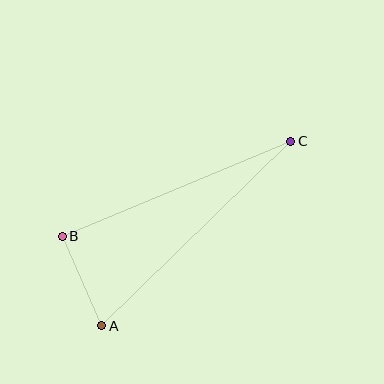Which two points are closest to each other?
Points A and B are closest to each other.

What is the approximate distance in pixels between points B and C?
The distance between B and C is approximately 247 pixels.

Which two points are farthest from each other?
Points A and C are farthest from each other.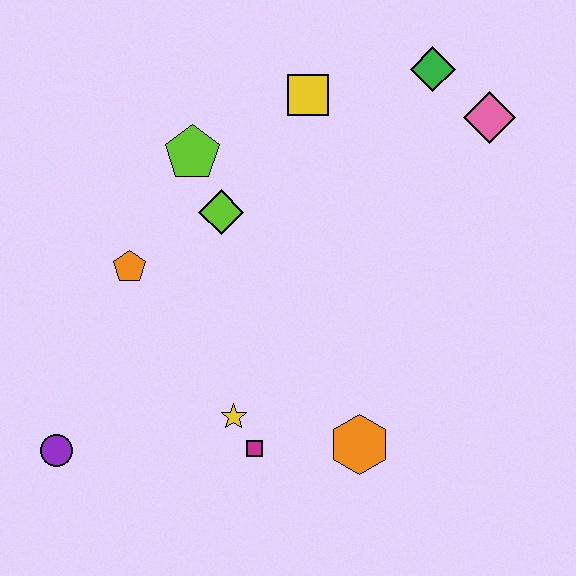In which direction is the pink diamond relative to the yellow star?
The pink diamond is above the yellow star.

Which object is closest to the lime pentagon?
The lime diamond is closest to the lime pentagon.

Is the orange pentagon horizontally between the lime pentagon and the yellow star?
No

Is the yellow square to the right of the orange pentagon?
Yes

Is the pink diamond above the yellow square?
No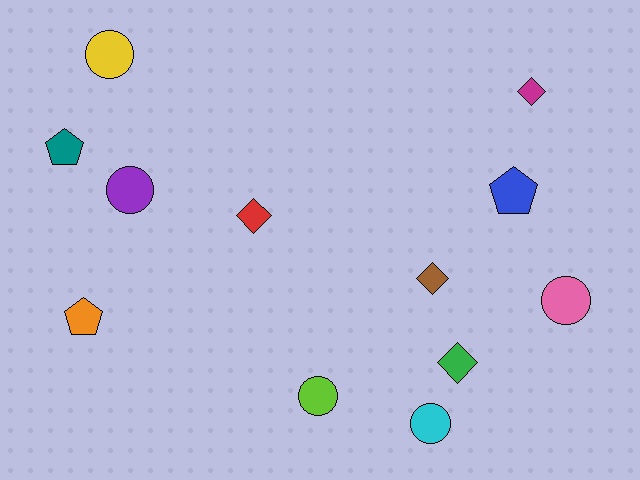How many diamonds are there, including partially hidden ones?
There are 4 diamonds.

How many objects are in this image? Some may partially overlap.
There are 12 objects.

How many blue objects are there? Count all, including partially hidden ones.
There is 1 blue object.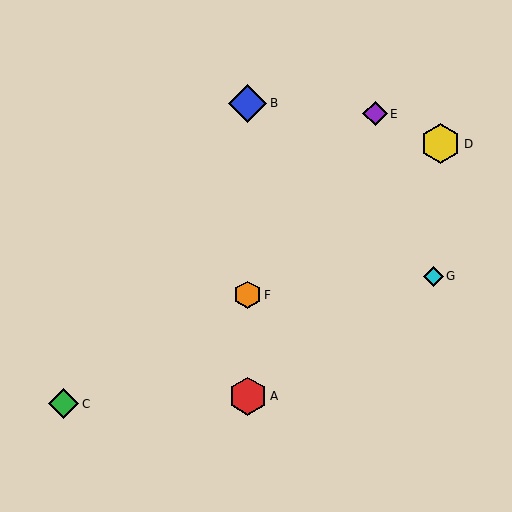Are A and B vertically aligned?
Yes, both are at x≈248.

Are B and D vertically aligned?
No, B is at x≈248 and D is at x≈441.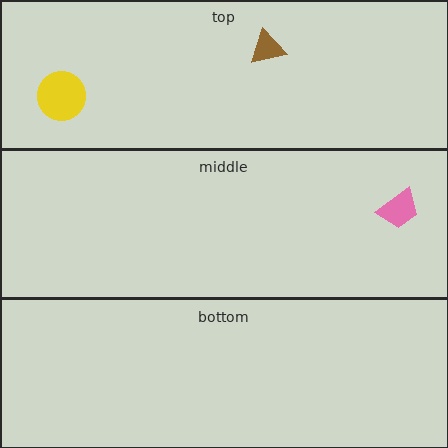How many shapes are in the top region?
2.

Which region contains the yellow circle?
The top region.